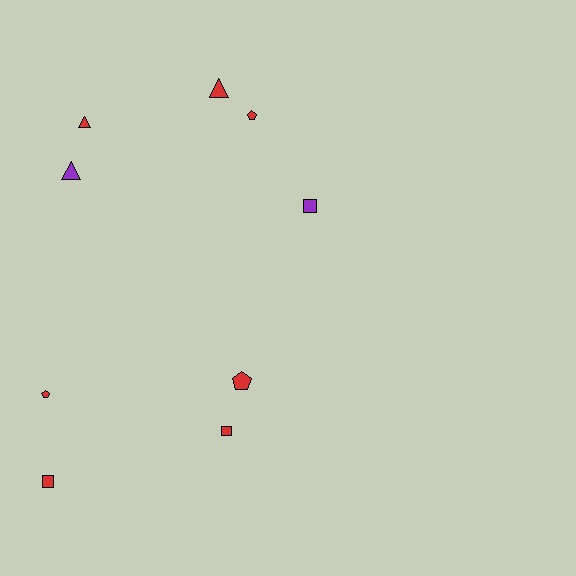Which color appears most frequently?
Red, with 7 objects.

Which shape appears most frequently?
Pentagon, with 3 objects.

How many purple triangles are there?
There is 1 purple triangle.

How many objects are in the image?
There are 9 objects.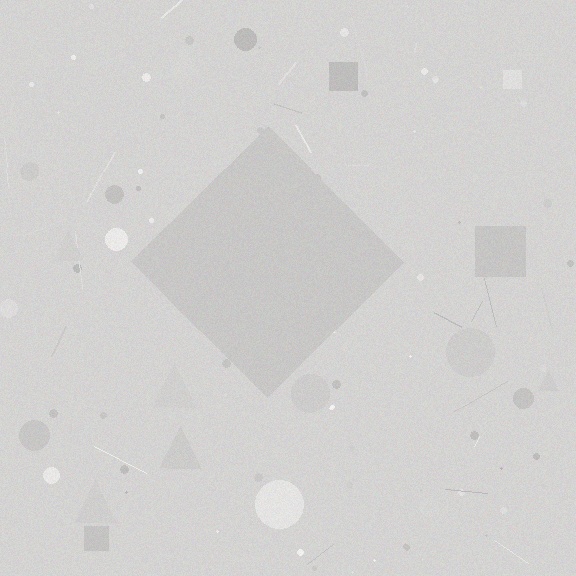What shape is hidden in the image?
A diamond is hidden in the image.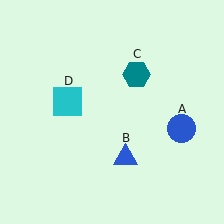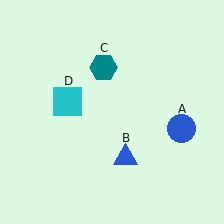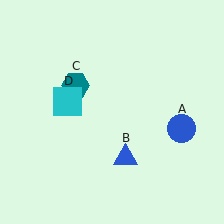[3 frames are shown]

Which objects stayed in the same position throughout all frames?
Blue circle (object A) and blue triangle (object B) and cyan square (object D) remained stationary.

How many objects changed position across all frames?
1 object changed position: teal hexagon (object C).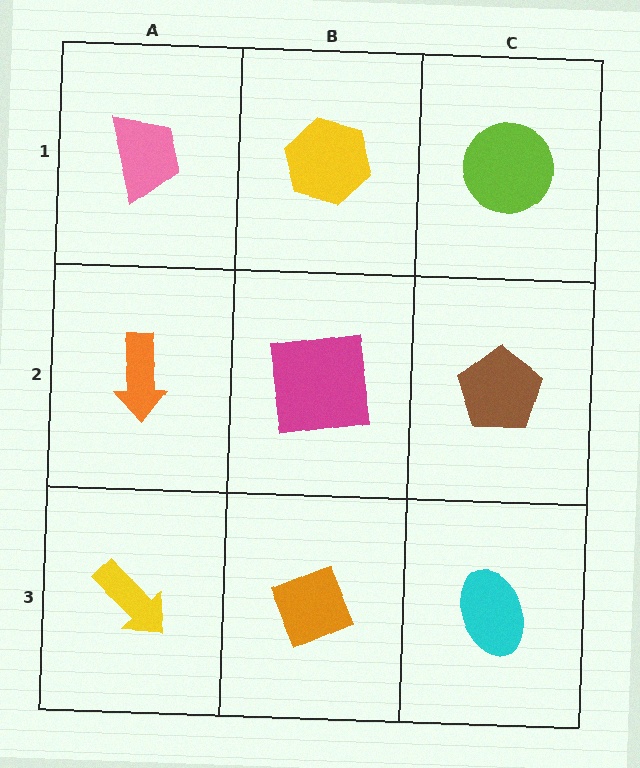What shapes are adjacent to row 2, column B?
A yellow hexagon (row 1, column B), an orange diamond (row 3, column B), an orange arrow (row 2, column A), a brown pentagon (row 2, column C).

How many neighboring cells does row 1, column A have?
2.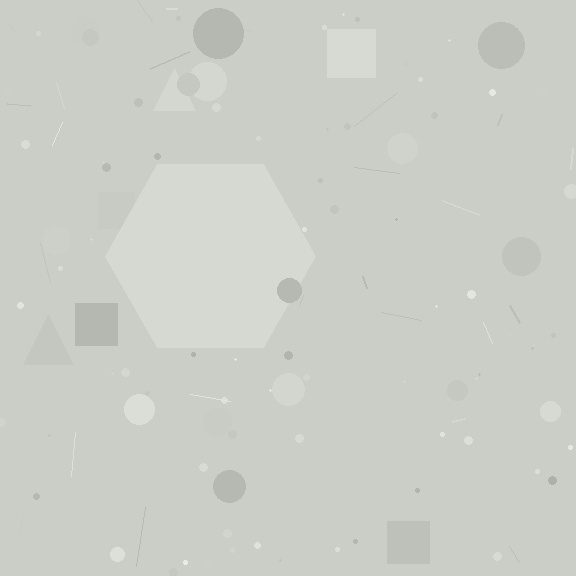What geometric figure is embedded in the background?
A hexagon is embedded in the background.